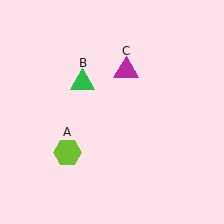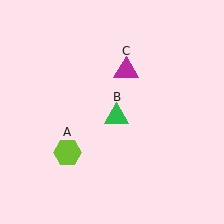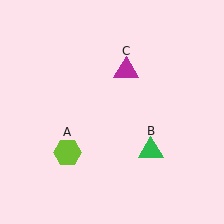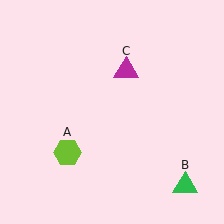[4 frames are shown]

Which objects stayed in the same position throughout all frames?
Lime hexagon (object A) and magenta triangle (object C) remained stationary.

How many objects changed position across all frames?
1 object changed position: green triangle (object B).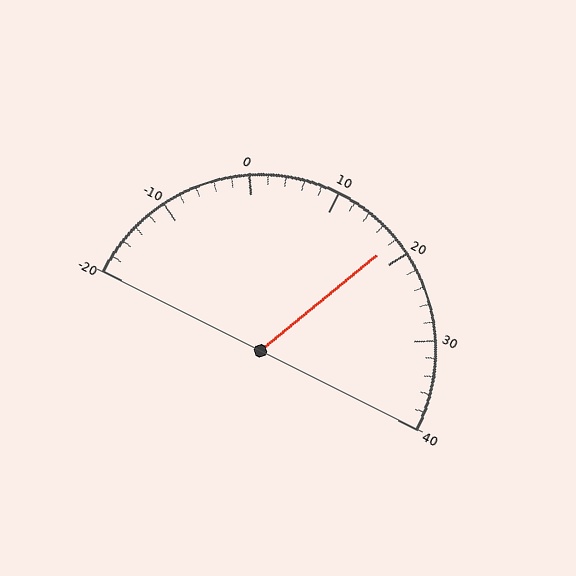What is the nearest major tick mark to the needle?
The nearest major tick mark is 20.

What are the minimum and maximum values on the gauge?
The gauge ranges from -20 to 40.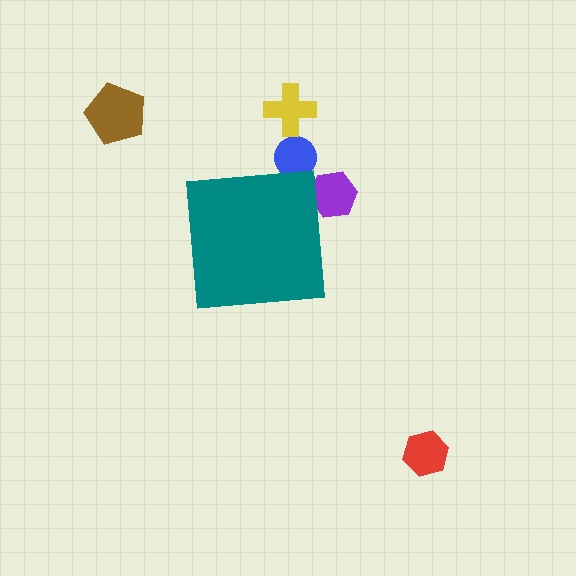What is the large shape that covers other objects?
A teal square.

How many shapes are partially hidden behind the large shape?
2 shapes are partially hidden.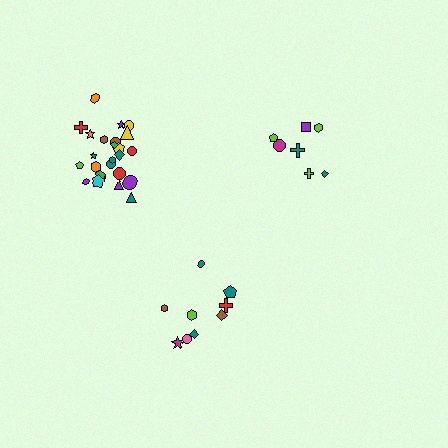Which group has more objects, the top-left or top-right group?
The top-left group.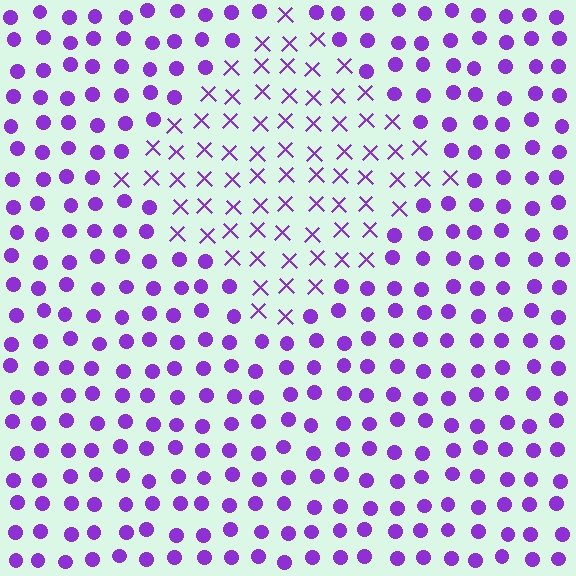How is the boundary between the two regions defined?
The boundary is defined by a change in element shape: X marks inside vs. circles outside. All elements share the same color and spacing.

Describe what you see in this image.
The image is filled with small purple elements arranged in a uniform grid. A diamond-shaped region contains X marks, while the surrounding area contains circles. The boundary is defined purely by the change in element shape.